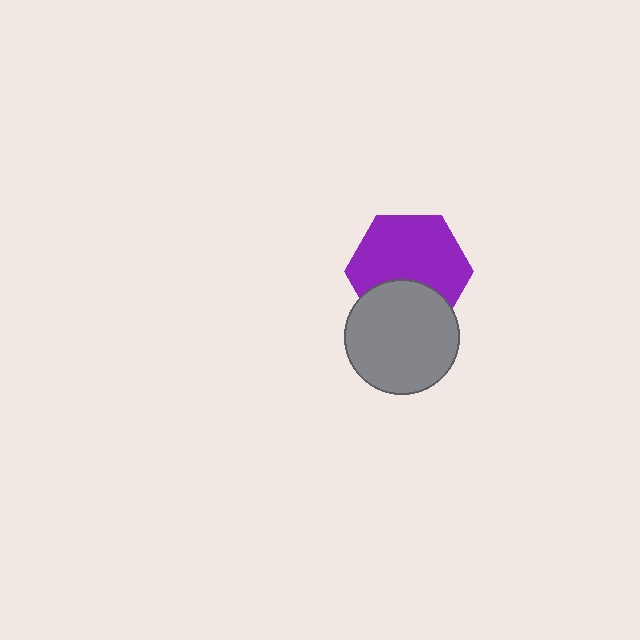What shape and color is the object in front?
The object in front is a gray circle.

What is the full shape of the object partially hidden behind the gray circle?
The partially hidden object is a purple hexagon.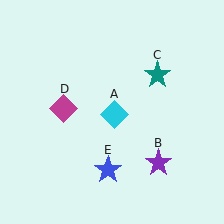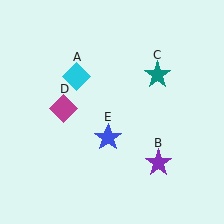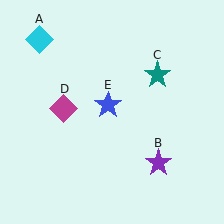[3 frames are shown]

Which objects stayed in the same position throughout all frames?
Purple star (object B) and teal star (object C) and magenta diamond (object D) remained stationary.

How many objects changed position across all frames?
2 objects changed position: cyan diamond (object A), blue star (object E).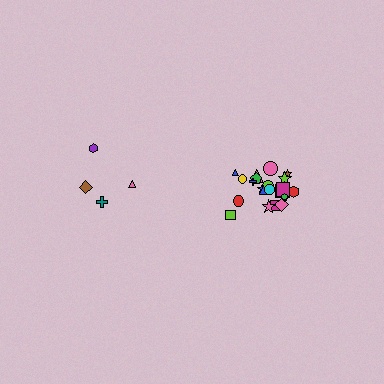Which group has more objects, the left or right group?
The right group.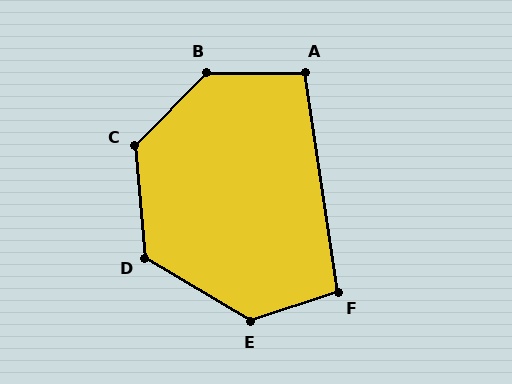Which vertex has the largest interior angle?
B, at approximately 134 degrees.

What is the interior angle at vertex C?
Approximately 131 degrees (obtuse).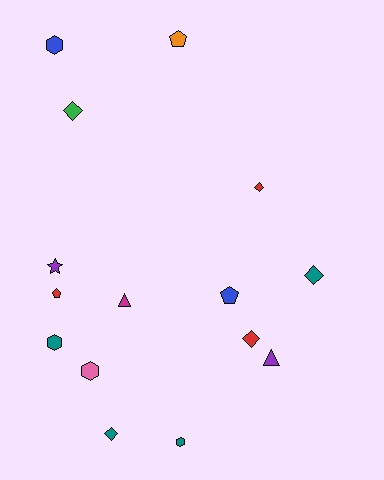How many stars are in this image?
There is 1 star.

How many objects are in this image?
There are 15 objects.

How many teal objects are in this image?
There are 4 teal objects.